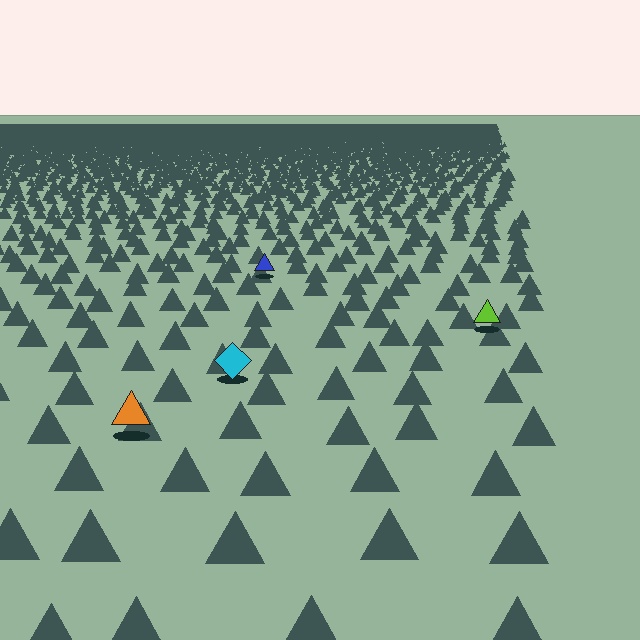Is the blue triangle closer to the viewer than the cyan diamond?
No. The cyan diamond is closer — you can tell from the texture gradient: the ground texture is coarser near it.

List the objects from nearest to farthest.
From nearest to farthest: the orange triangle, the cyan diamond, the lime triangle, the blue triangle.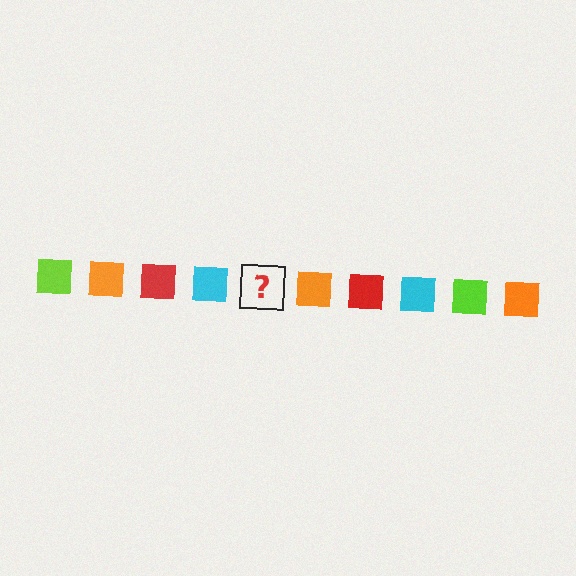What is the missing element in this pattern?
The missing element is a lime square.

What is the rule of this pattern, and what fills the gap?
The rule is that the pattern cycles through lime, orange, red, cyan squares. The gap should be filled with a lime square.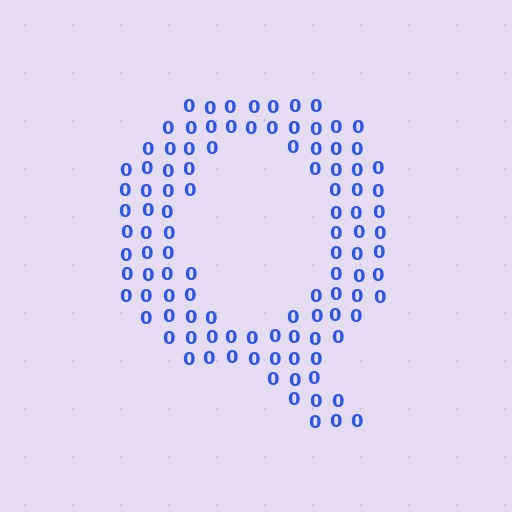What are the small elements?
The small elements are digit 0's.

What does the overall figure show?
The overall figure shows the letter Q.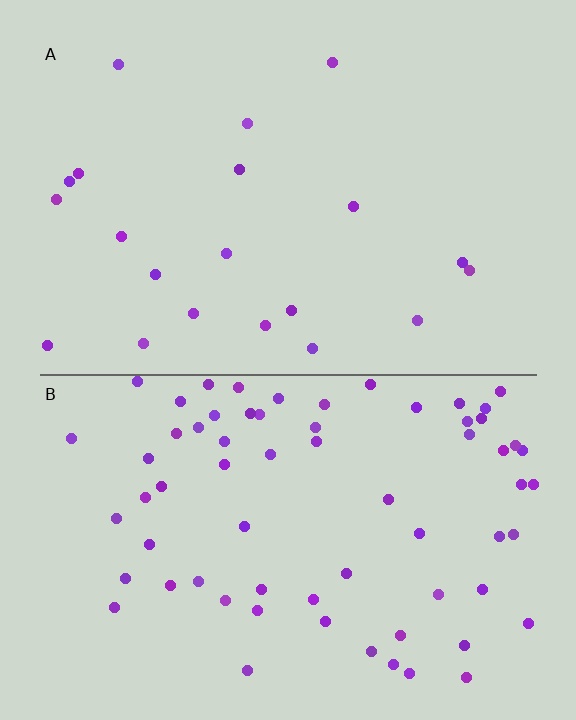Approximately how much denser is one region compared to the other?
Approximately 3.3× — region B over region A.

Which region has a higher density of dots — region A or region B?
B (the bottom).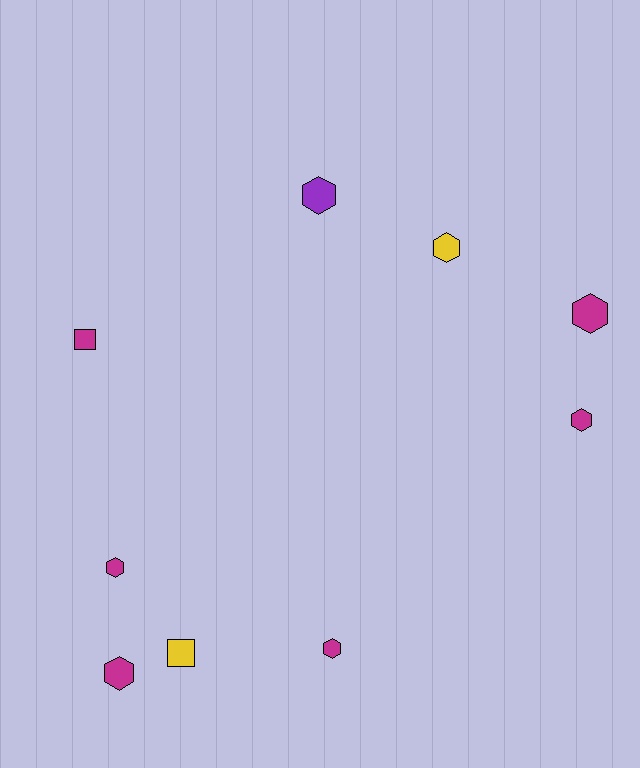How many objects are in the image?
There are 9 objects.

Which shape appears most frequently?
Hexagon, with 7 objects.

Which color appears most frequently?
Magenta, with 6 objects.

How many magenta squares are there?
There is 1 magenta square.